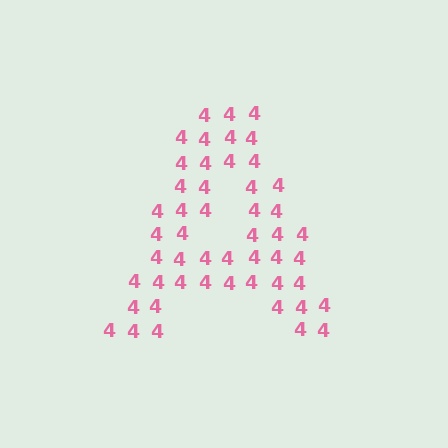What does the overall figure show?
The overall figure shows the letter A.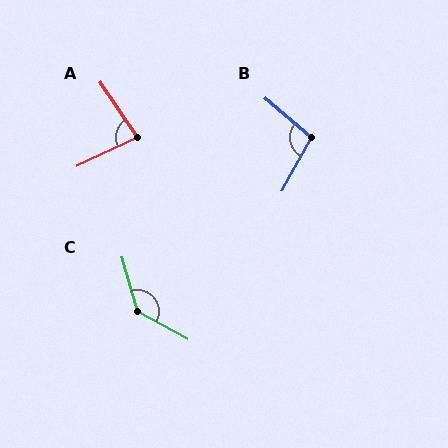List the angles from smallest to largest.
A (81°), B (102°), C (135°).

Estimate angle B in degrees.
Approximately 102 degrees.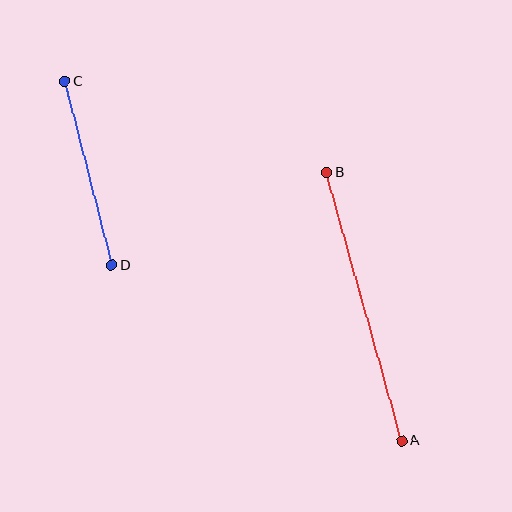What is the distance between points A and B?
The distance is approximately 279 pixels.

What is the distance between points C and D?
The distance is approximately 190 pixels.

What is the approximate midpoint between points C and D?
The midpoint is at approximately (88, 173) pixels.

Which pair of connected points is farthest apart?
Points A and B are farthest apart.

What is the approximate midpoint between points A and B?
The midpoint is at approximately (364, 307) pixels.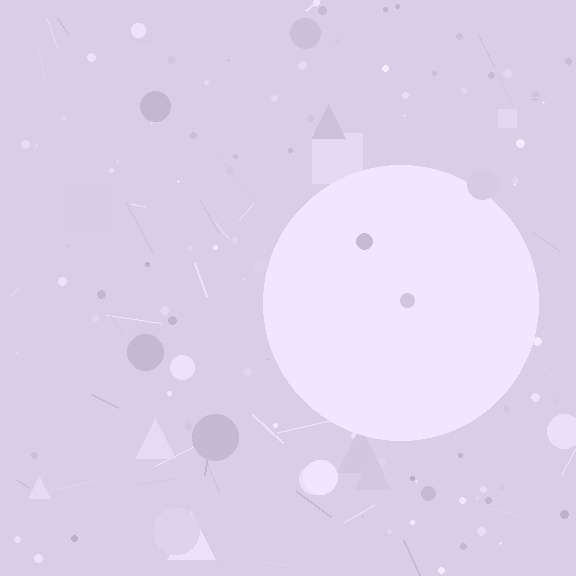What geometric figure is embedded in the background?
A circle is embedded in the background.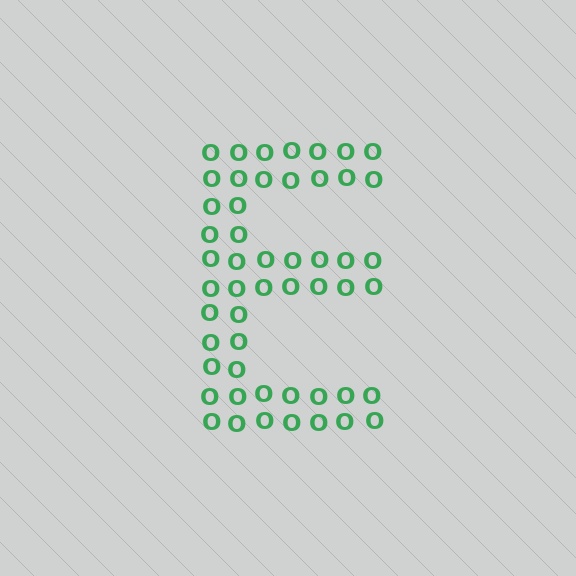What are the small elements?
The small elements are letter O's.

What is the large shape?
The large shape is the letter E.